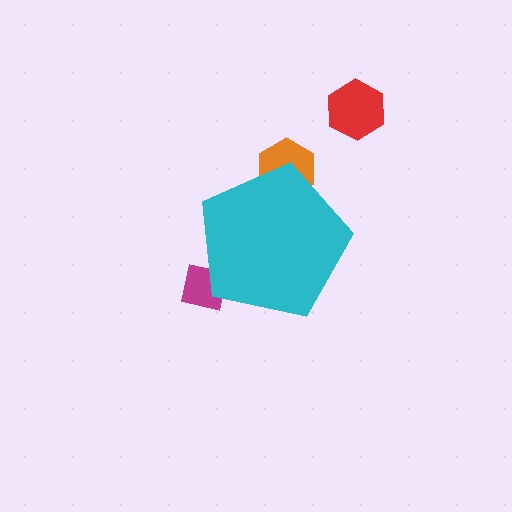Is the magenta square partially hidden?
Yes, the magenta square is partially hidden behind the cyan pentagon.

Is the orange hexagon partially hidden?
Yes, the orange hexagon is partially hidden behind the cyan pentagon.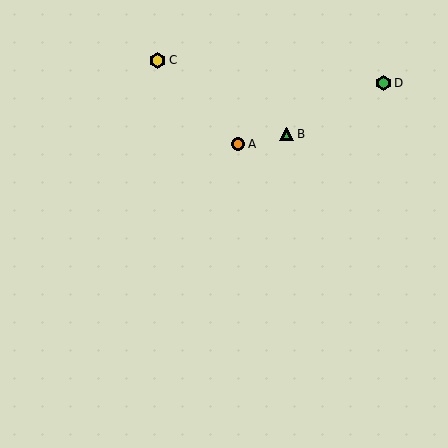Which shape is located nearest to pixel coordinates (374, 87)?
The green hexagon (labeled D) at (384, 83) is nearest to that location.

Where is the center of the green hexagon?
The center of the green hexagon is at (384, 83).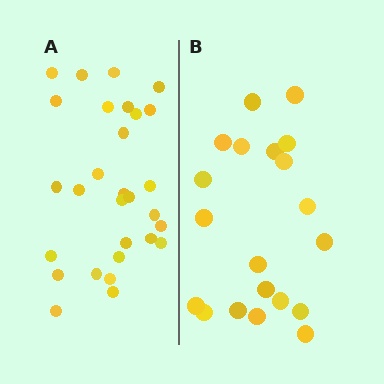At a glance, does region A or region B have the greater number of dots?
Region A (the left region) has more dots.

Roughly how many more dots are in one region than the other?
Region A has roughly 8 or so more dots than region B.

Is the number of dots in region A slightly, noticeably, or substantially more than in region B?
Region A has substantially more. The ratio is roughly 1.4 to 1.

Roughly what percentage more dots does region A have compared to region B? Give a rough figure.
About 45% more.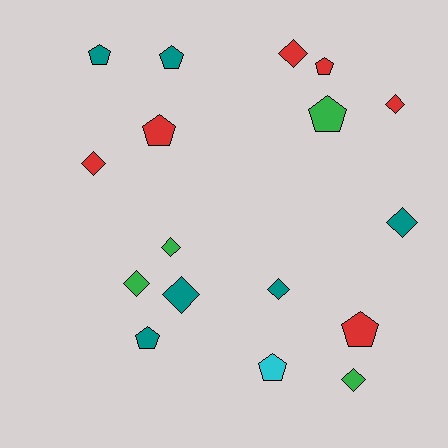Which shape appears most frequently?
Diamond, with 9 objects.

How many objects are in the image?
There are 17 objects.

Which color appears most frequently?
Red, with 6 objects.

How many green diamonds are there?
There are 3 green diamonds.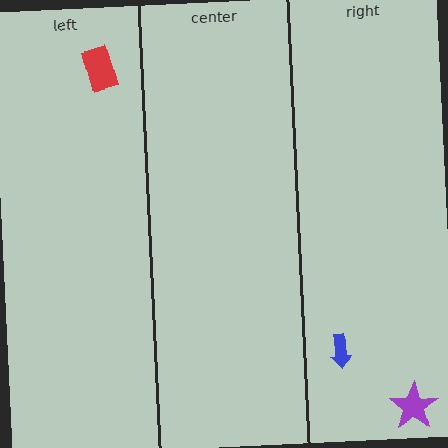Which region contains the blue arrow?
The right region.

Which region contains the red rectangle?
The left region.